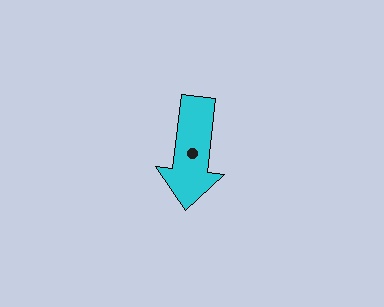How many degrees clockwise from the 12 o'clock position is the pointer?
Approximately 186 degrees.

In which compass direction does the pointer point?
South.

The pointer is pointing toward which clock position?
Roughly 6 o'clock.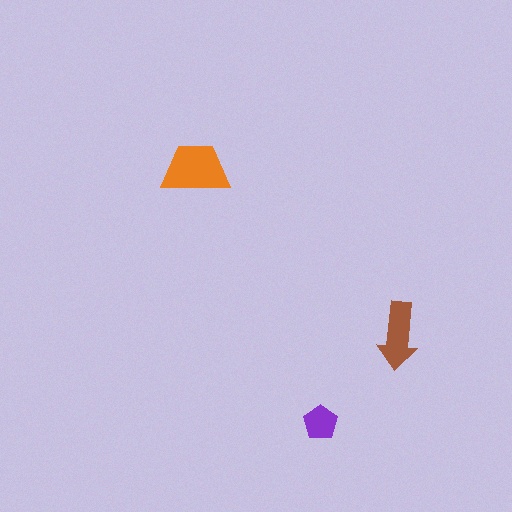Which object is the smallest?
The purple pentagon.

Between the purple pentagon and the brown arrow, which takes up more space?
The brown arrow.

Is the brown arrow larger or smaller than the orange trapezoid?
Smaller.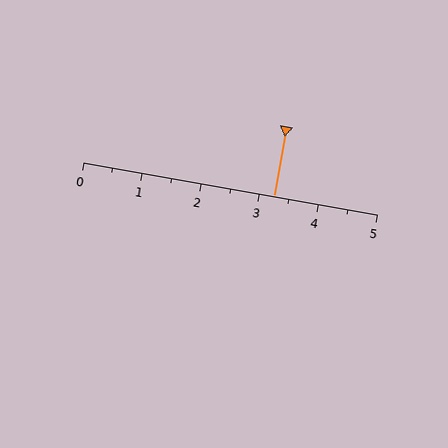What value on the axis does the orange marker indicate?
The marker indicates approximately 3.2.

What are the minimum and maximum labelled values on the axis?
The axis runs from 0 to 5.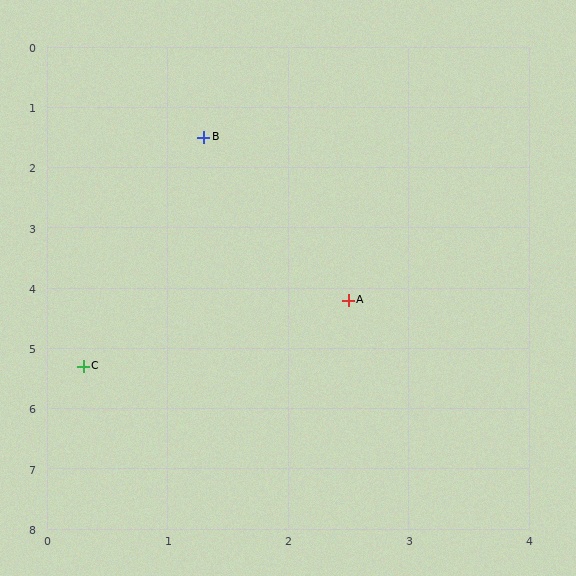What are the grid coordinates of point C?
Point C is at approximately (0.3, 5.3).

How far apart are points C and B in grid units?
Points C and B are about 3.9 grid units apart.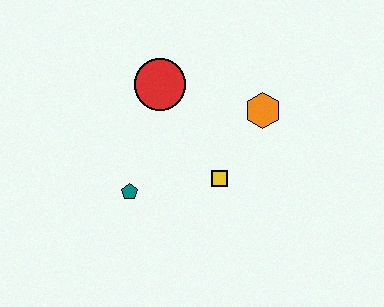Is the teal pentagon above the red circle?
No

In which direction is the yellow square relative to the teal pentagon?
The yellow square is to the right of the teal pentagon.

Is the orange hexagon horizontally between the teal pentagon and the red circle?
No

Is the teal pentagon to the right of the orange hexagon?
No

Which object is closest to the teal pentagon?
The yellow square is closest to the teal pentagon.